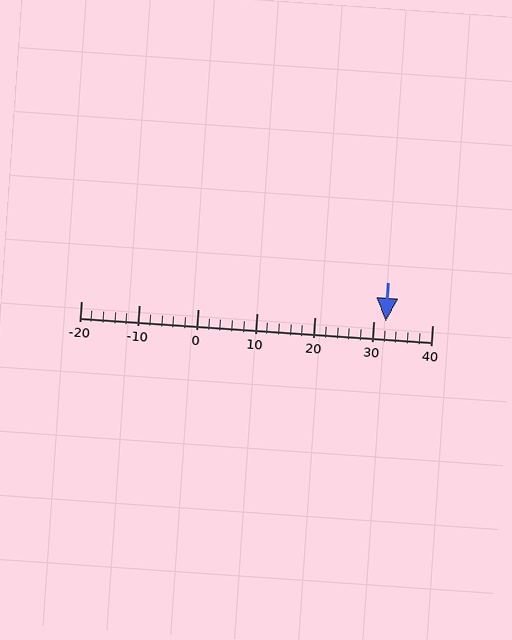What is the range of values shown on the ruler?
The ruler shows values from -20 to 40.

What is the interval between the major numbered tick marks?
The major tick marks are spaced 10 units apart.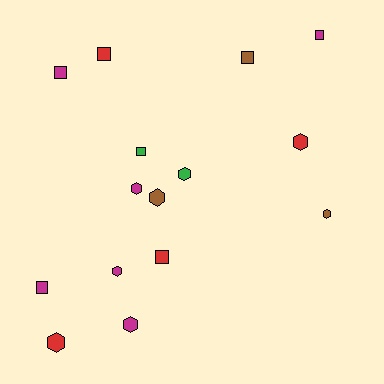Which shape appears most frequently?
Hexagon, with 8 objects.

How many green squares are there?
There is 1 green square.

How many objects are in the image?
There are 15 objects.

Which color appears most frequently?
Magenta, with 6 objects.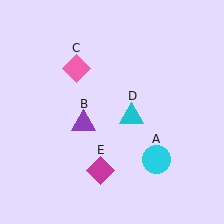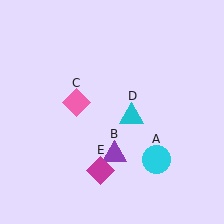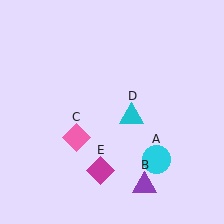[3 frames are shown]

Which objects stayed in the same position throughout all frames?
Cyan circle (object A) and cyan triangle (object D) and magenta diamond (object E) remained stationary.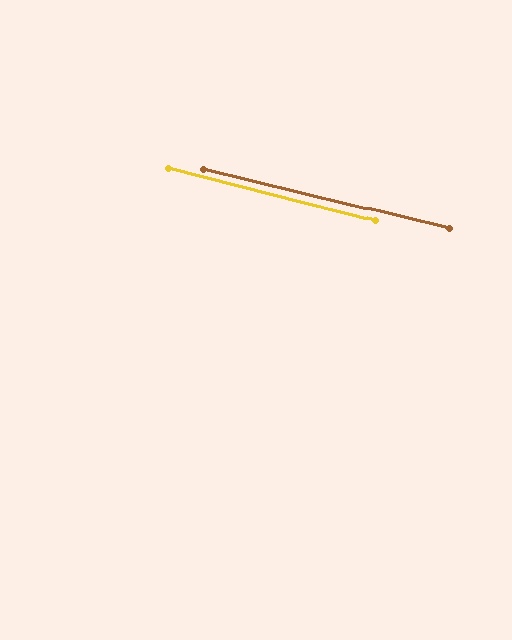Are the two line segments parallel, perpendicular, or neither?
Parallel — their directions differ by only 0.6°.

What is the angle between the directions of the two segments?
Approximately 1 degree.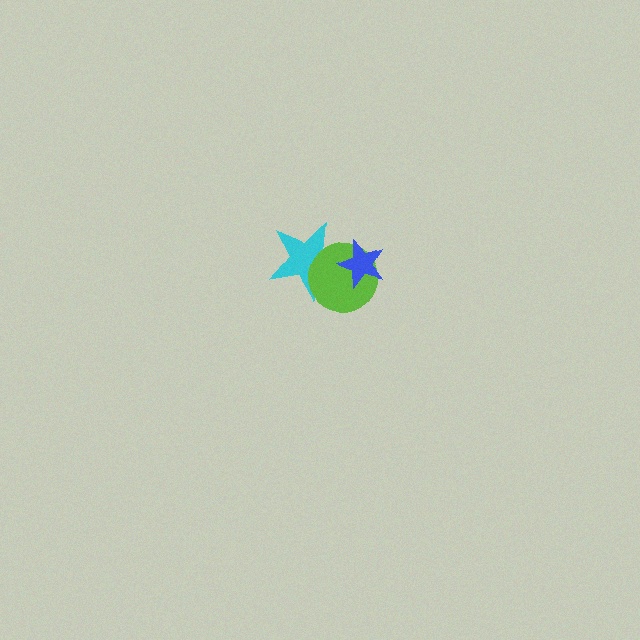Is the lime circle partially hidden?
Yes, it is partially covered by another shape.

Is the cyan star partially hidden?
Yes, it is partially covered by another shape.